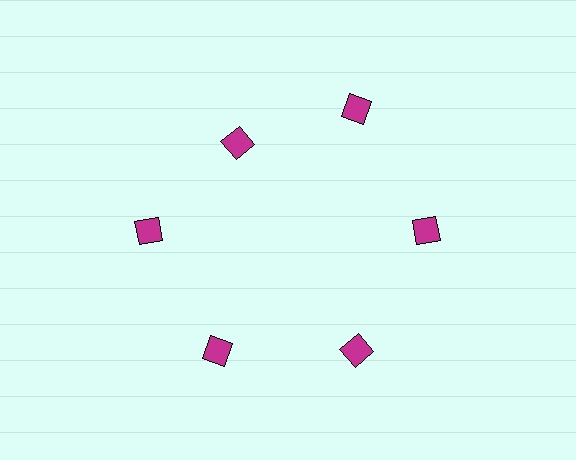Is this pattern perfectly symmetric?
No. The 6 magenta diamonds are arranged in a ring, but one element near the 11 o'clock position is pulled inward toward the center, breaking the 6-fold rotational symmetry.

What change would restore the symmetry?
The symmetry would be restored by moving it outward, back onto the ring so that all 6 diamonds sit at equal angles and equal distance from the center.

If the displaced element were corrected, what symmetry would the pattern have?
It would have 6-fold rotational symmetry — the pattern would map onto itself every 60 degrees.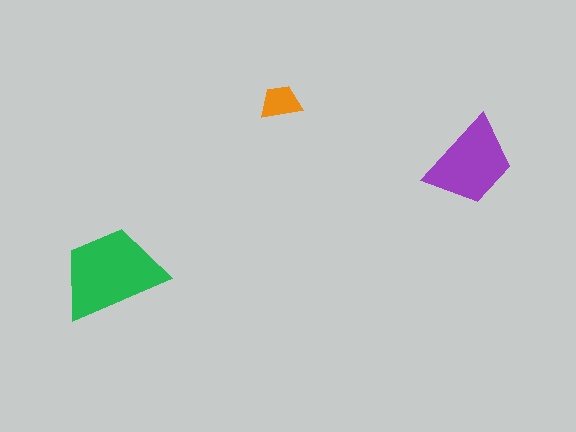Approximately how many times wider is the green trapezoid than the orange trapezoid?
About 2.5 times wider.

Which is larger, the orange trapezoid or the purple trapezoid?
The purple one.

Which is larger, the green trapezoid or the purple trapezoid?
The green one.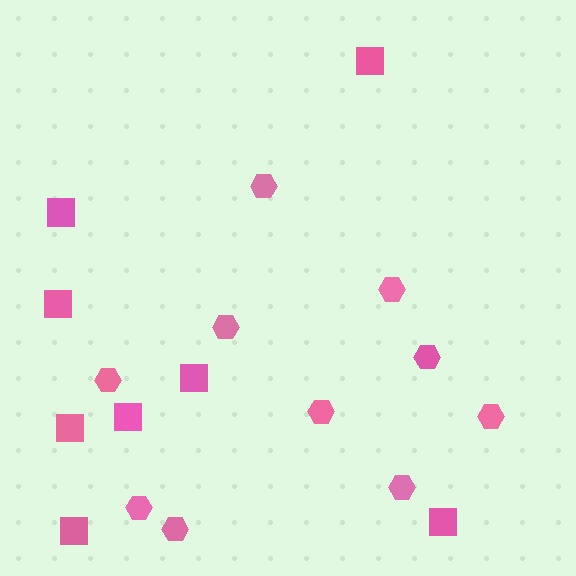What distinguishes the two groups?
There are 2 groups: one group of hexagons (10) and one group of squares (8).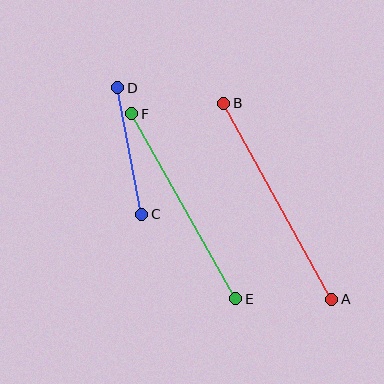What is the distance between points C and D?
The distance is approximately 129 pixels.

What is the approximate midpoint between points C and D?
The midpoint is at approximately (130, 151) pixels.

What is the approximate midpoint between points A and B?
The midpoint is at approximately (278, 201) pixels.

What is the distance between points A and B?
The distance is approximately 224 pixels.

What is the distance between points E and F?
The distance is approximately 212 pixels.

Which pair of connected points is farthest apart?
Points A and B are farthest apart.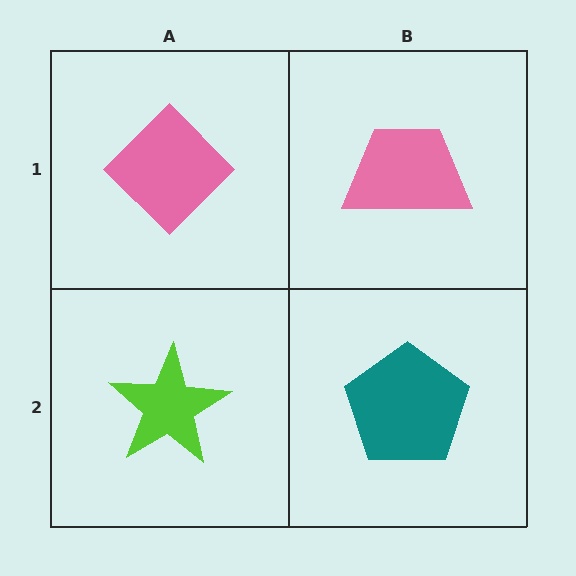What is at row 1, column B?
A pink trapezoid.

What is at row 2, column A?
A lime star.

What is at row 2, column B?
A teal pentagon.